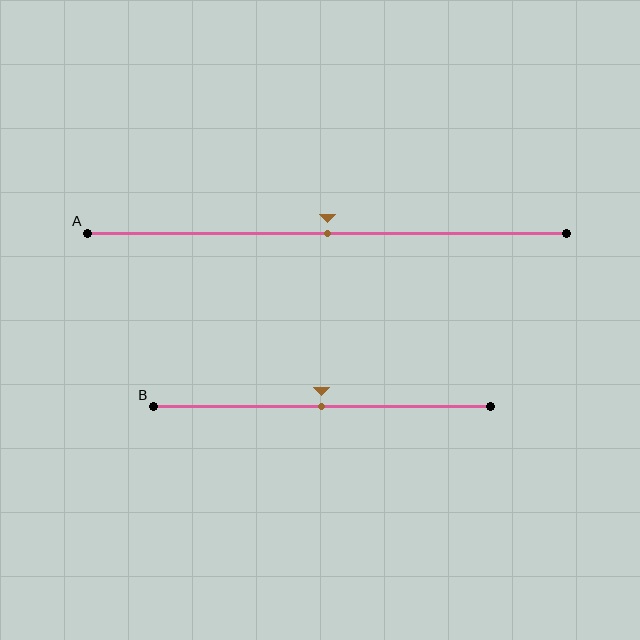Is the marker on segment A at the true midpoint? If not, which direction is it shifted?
Yes, the marker on segment A is at the true midpoint.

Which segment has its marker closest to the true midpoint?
Segment A has its marker closest to the true midpoint.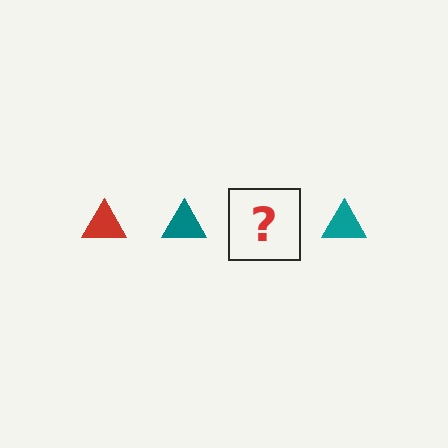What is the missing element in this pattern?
The missing element is a red triangle.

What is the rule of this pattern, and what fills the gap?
The rule is that the pattern cycles through red, teal triangles. The gap should be filled with a red triangle.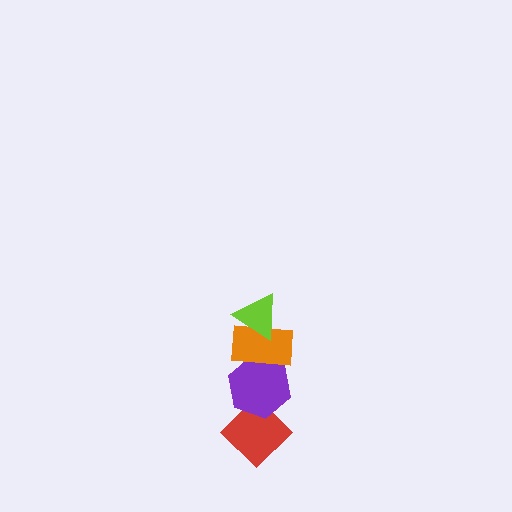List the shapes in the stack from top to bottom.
From top to bottom: the lime triangle, the orange rectangle, the purple hexagon, the red diamond.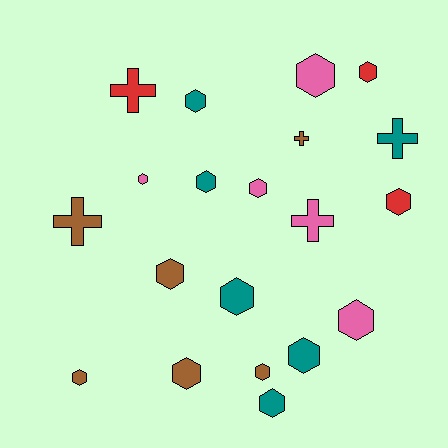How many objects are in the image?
There are 20 objects.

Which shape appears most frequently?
Hexagon, with 15 objects.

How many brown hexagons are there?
There are 4 brown hexagons.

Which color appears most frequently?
Brown, with 6 objects.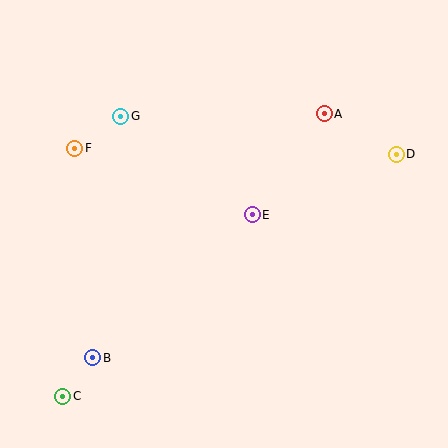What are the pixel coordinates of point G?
Point G is at (121, 116).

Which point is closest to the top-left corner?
Point F is closest to the top-left corner.